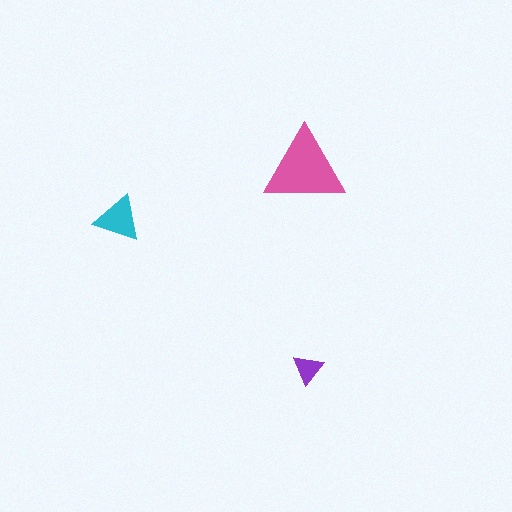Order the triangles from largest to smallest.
the pink one, the cyan one, the purple one.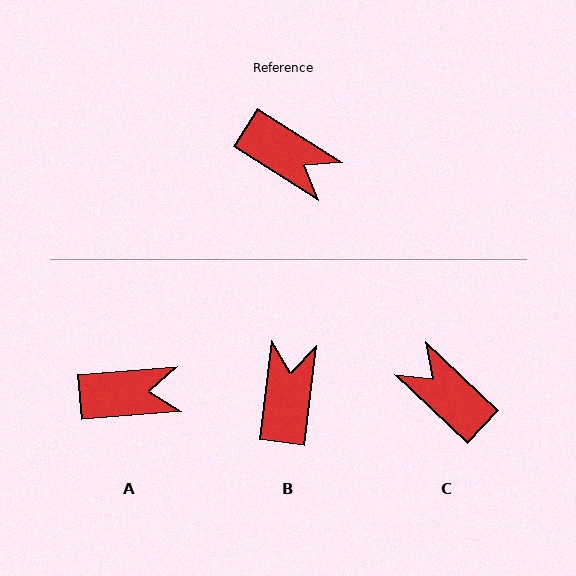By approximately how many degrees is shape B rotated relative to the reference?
Approximately 116 degrees counter-clockwise.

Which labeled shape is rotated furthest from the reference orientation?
C, about 169 degrees away.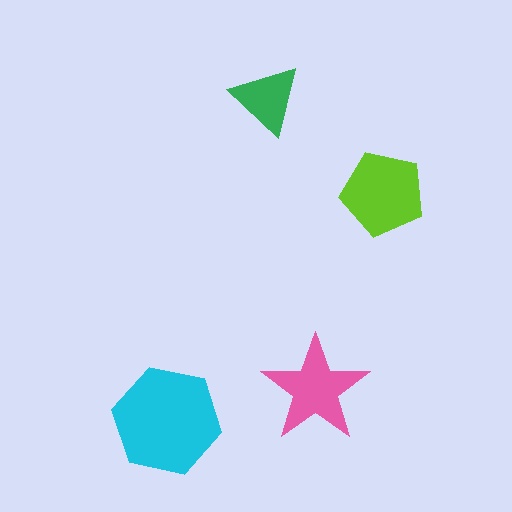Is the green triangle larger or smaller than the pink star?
Smaller.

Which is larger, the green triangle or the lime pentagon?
The lime pentagon.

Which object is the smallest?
The green triangle.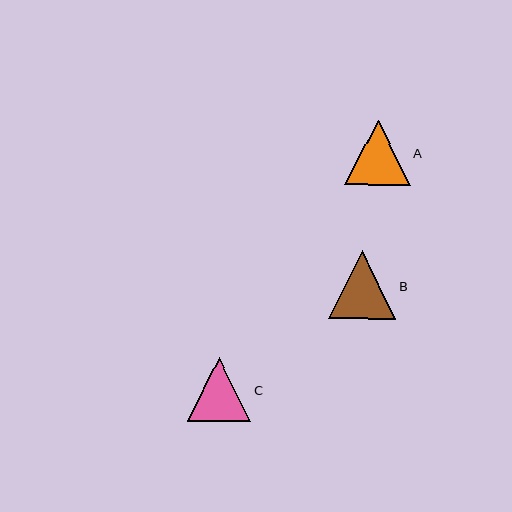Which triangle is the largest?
Triangle B is the largest with a size of approximately 68 pixels.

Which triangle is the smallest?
Triangle C is the smallest with a size of approximately 64 pixels.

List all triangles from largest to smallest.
From largest to smallest: B, A, C.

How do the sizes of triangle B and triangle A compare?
Triangle B and triangle A are approximately the same size.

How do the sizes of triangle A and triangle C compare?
Triangle A and triangle C are approximately the same size.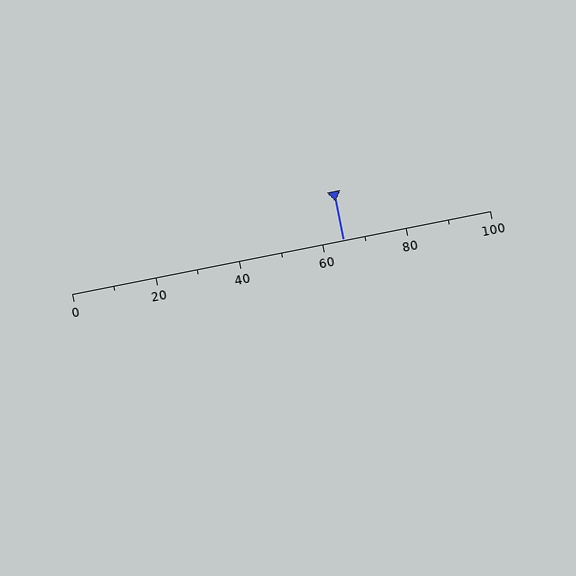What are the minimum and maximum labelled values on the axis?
The axis runs from 0 to 100.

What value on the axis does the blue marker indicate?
The marker indicates approximately 65.